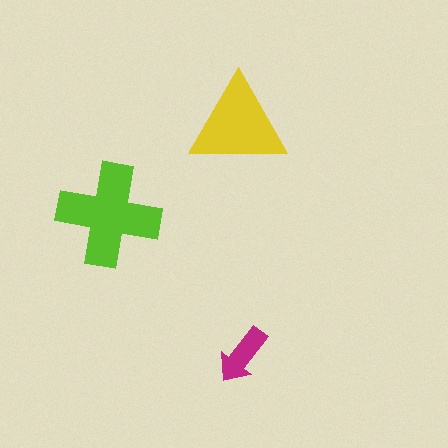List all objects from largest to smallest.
The lime cross, the yellow triangle, the magenta arrow.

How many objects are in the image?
There are 3 objects in the image.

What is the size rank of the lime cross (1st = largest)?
1st.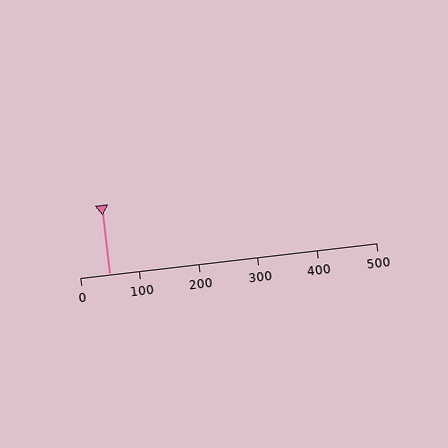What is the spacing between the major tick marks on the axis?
The major ticks are spaced 100 apart.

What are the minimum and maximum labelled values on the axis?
The axis runs from 0 to 500.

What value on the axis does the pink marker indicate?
The marker indicates approximately 50.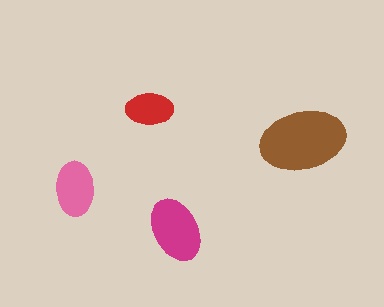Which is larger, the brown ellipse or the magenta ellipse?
The brown one.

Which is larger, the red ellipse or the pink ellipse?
The pink one.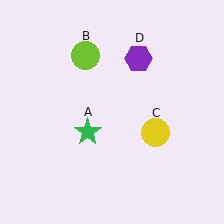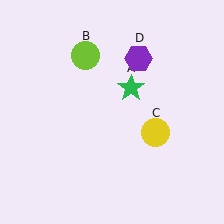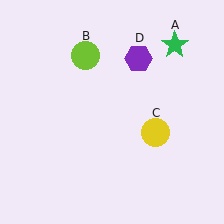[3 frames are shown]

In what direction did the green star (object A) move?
The green star (object A) moved up and to the right.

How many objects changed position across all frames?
1 object changed position: green star (object A).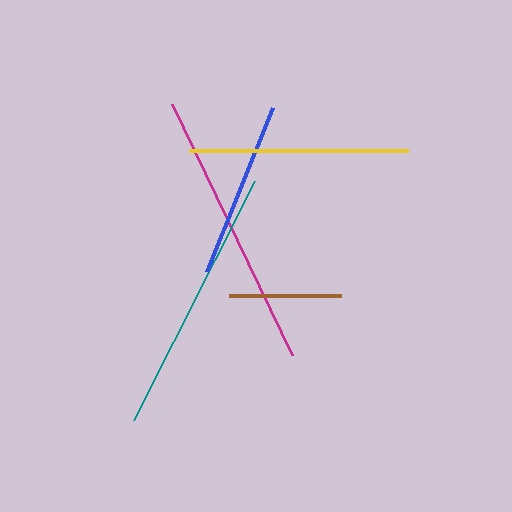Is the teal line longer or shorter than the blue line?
The teal line is longer than the blue line.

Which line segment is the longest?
The magenta line is the longest at approximately 279 pixels.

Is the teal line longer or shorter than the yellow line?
The teal line is longer than the yellow line.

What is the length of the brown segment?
The brown segment is approximately 112 pixels long.